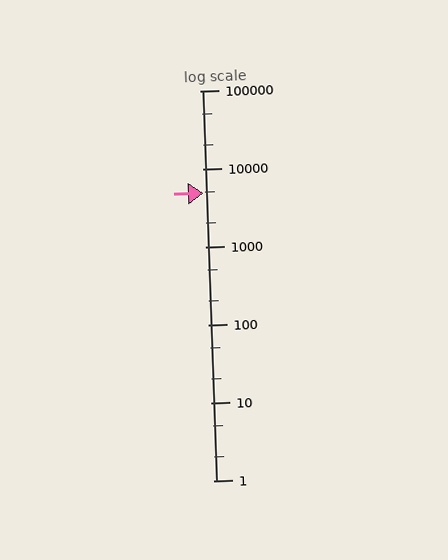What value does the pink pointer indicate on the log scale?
The pointer indicates approximately 4800.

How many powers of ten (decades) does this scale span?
The scale spans 5 decades, from 1 to 100000.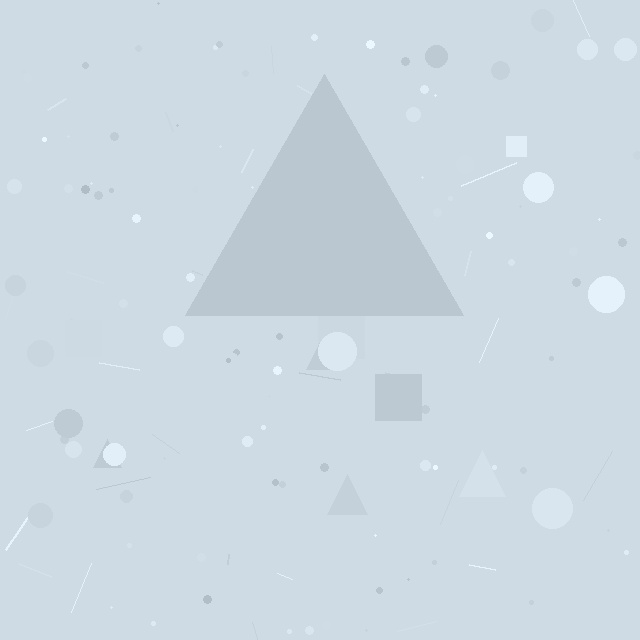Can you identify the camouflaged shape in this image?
The camouflaged shape is a triangle.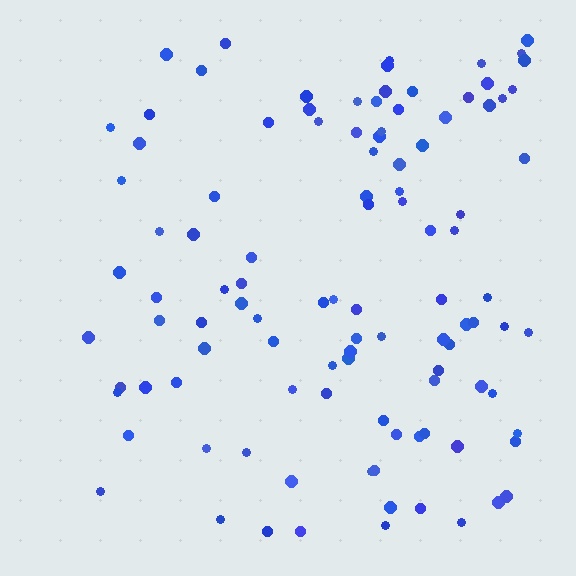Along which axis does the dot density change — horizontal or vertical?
Horizontal.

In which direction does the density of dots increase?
From left to right, with the right side densest.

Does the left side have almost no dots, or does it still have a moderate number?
Still a moderate number, just noticeably fewer than the right.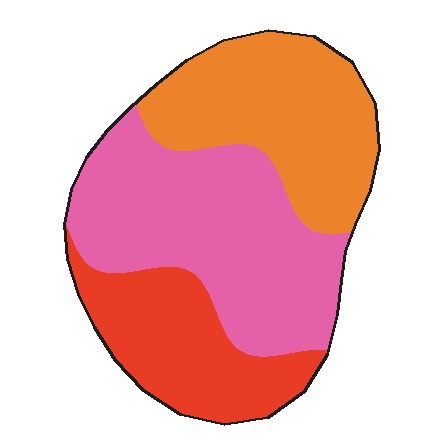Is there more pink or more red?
Pink.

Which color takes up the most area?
Pink, at roughly 45%.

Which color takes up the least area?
Red, at roughly 25%.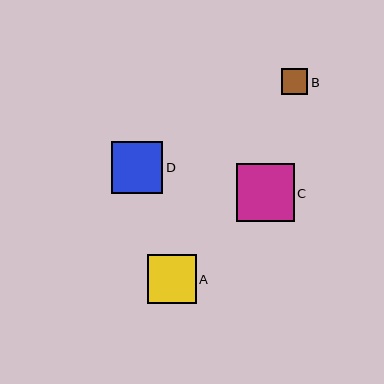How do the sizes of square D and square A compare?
Square D and square A are approximately the same size.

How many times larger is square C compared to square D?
Square C is approximately 1.1 times the size of square D.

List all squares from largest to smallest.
From largest to smallest: C, D, A, B.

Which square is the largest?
Square C is the largest with a size of approximately 58 pixels.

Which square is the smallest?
Square B is the smallest with a size of approximately 26 pixels.